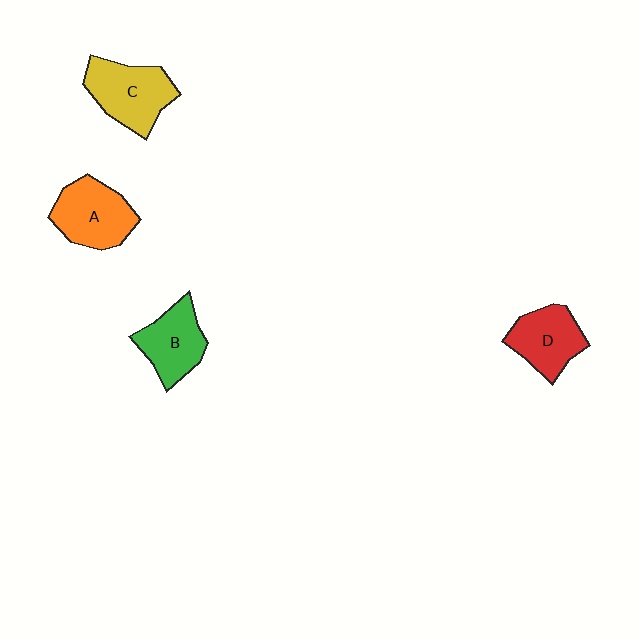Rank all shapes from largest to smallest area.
From largest to smallest: C (yellow), A (orange), D (red), B (green).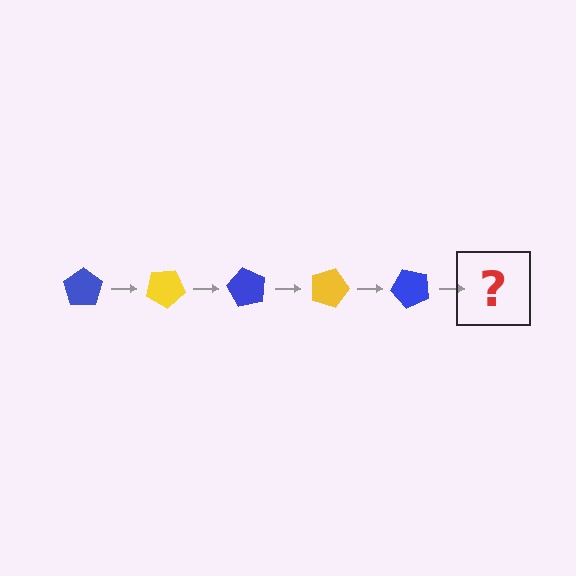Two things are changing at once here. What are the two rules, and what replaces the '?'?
The two rules are that it rotates 30 degrees each step and the color cycles through blue and yellow. The '?' should be a yellow pentagon, rotated 150 degrees from the start.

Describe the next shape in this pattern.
It should be a yellow pentagon, rotated 150 degrees from the start.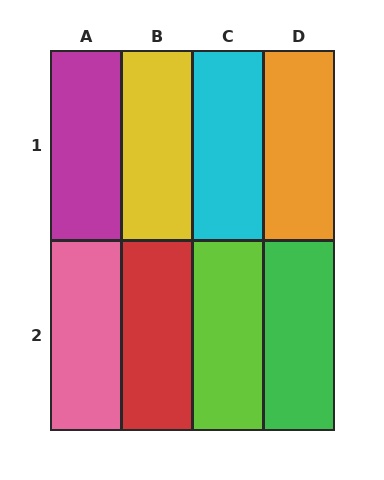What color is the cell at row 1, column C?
Cyan.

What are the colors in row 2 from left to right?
Pink, red, lime, green.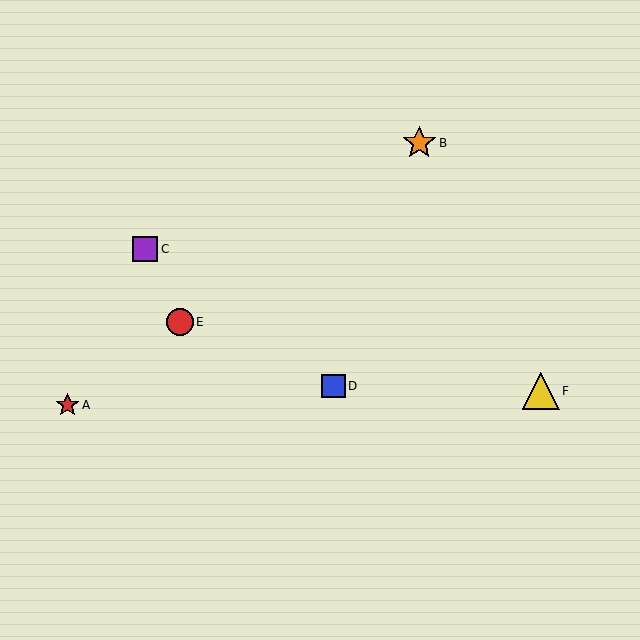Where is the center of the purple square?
The center of the purple square is at (145, 249).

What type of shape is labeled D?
Shape D is a blue square.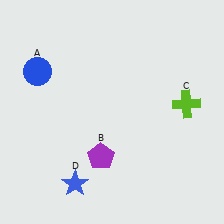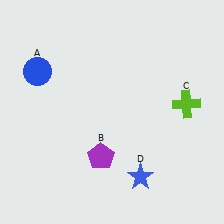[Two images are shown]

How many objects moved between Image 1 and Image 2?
1 object moved between the two images.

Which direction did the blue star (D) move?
The blue star (D) moved right.